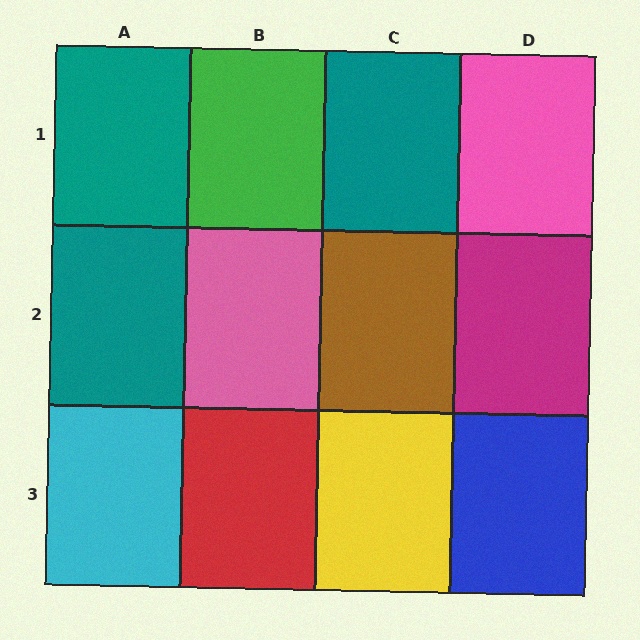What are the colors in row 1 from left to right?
Teal, green, teal, pink.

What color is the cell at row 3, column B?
Red.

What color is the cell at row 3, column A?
Cyan.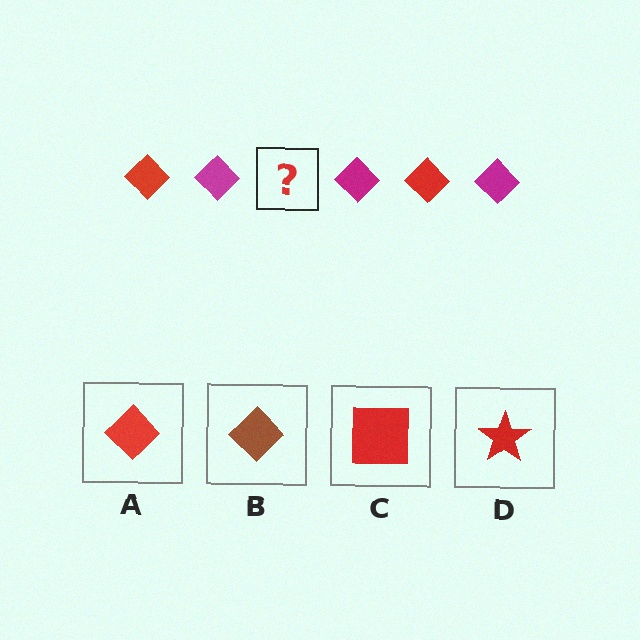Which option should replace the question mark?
Option A.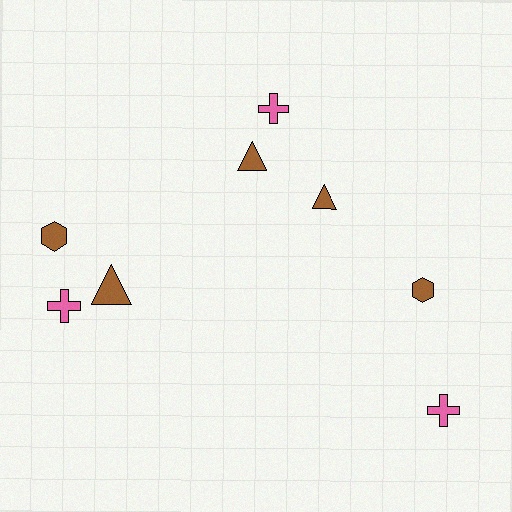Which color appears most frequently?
Brown, with 5 objects.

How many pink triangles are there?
There are no pink triangles.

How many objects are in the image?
There are 8 objects.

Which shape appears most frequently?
Triangle, with 3 objects.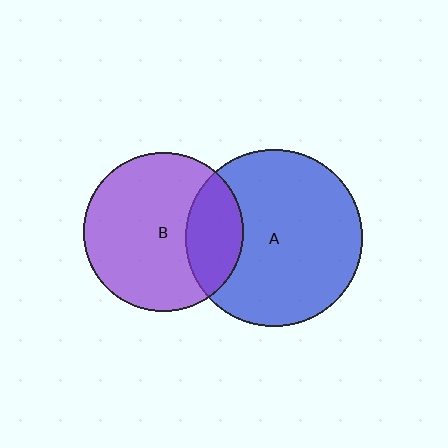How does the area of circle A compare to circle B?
Approximately 1.2 times.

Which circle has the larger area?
Circle A (blue).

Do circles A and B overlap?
Yes.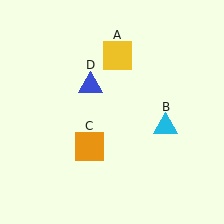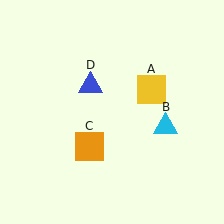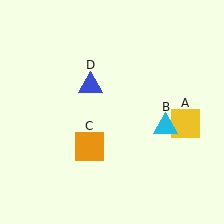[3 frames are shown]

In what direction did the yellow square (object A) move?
The yellow square (object A) moved down and to the right.